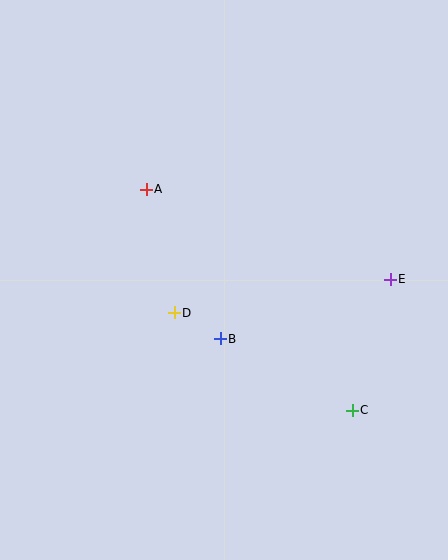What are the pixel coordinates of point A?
Point A is at (146, 189).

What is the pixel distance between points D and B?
The distance between D and B is 53 pixels.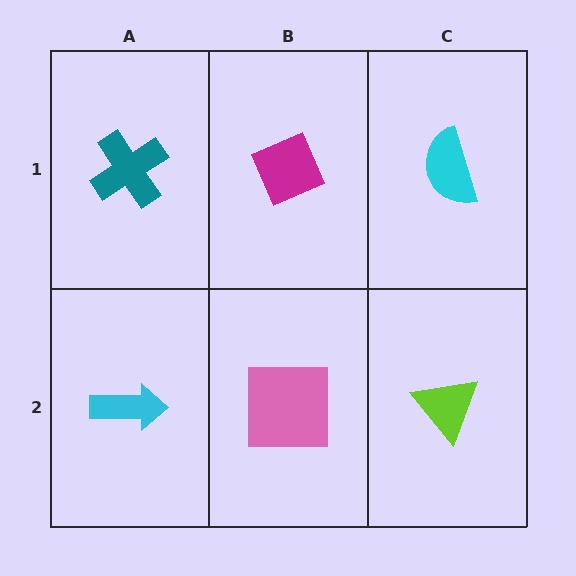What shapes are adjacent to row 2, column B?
A magenta diamond (row 1, column B), a cyan arrow (row 2, column A), a lime triangle (row 2, column C).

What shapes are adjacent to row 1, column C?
A lime triangle (row 2, column C), a magenta diamond (row 1, column B).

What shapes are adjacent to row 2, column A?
A teal cross (row 1, column A), a pink square (row 2, column B).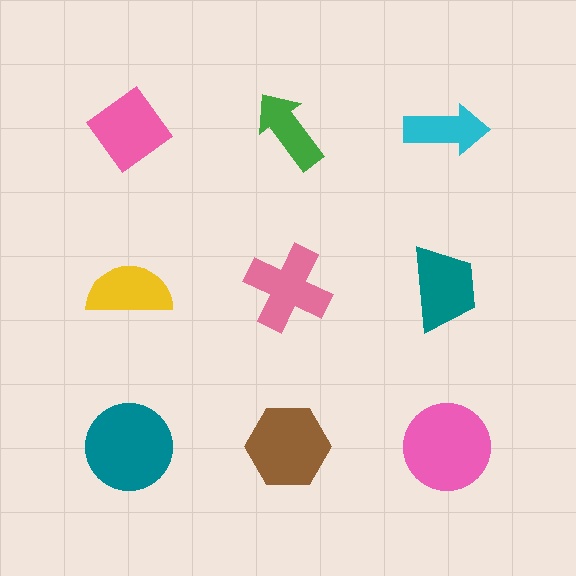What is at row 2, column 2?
A pink cross.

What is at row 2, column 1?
A yellow semicircle.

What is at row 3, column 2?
A brown hexagon.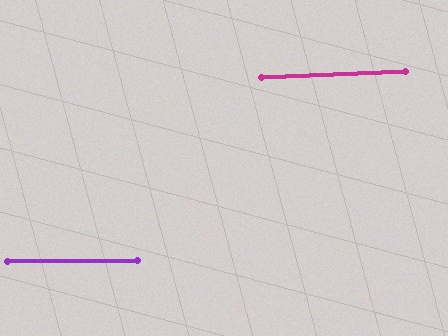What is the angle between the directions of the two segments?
Approximately 2 degrees.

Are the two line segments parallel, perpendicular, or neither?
Parallel — their directions differ by only 2.0°.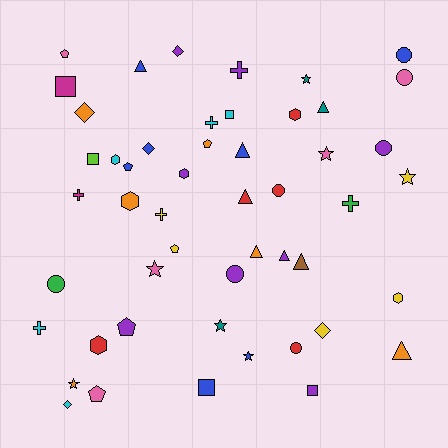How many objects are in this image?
There are 50 objects.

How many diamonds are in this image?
There are 5 diamonds.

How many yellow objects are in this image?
There are 5 yellow objects.